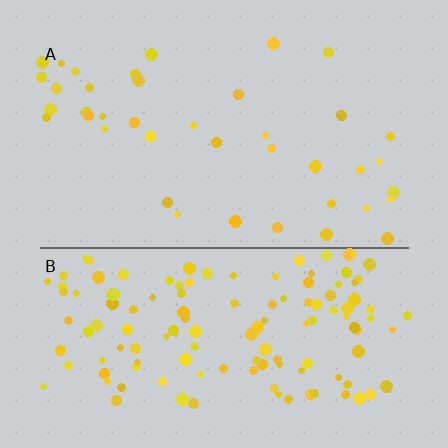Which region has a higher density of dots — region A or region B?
B (the bottom).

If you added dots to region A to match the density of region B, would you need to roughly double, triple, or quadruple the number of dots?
Approximately triple.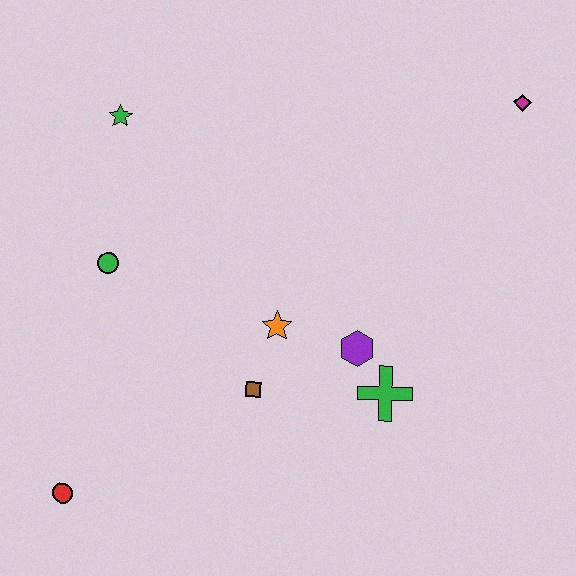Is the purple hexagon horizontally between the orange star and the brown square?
No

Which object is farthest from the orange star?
The magenta diamond is farthest from the orange star.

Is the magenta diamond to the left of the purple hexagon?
No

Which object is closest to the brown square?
The orange star is closest to the brown square.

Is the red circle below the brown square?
Yes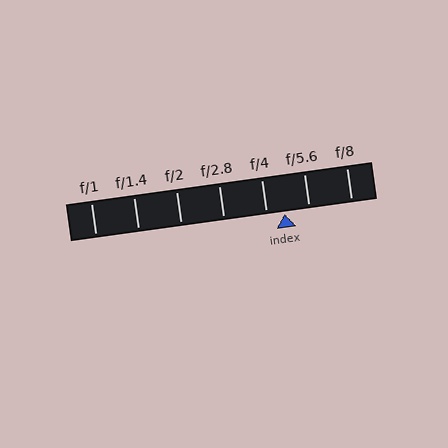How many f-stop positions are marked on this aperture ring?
There are 7 f-stop positions marked.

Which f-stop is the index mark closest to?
The index mark is closest to f/4.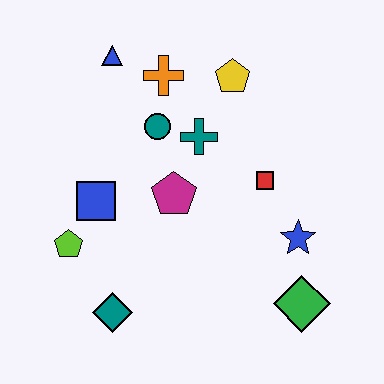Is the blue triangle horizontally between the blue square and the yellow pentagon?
Yes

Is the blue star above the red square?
No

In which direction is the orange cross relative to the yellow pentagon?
The orange cross is to the left of the yellow pentagon.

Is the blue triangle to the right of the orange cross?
No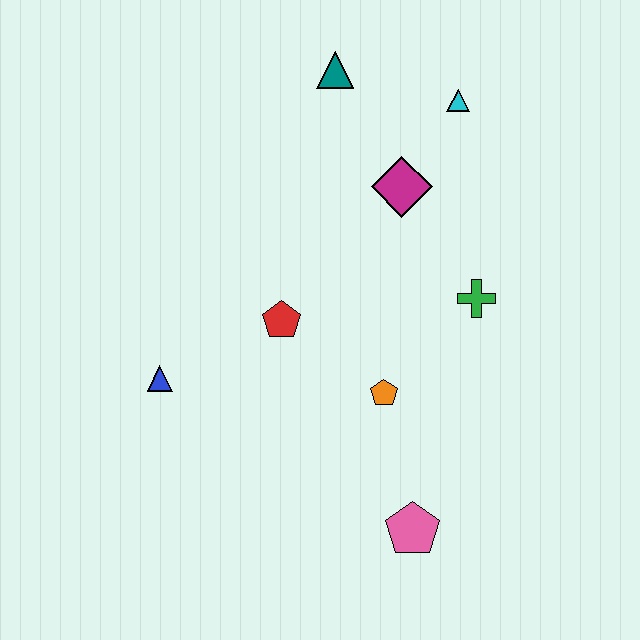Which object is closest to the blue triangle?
The red pentagon is closest to the blue triangle.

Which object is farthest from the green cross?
The blue triangle is farthest from the green cross.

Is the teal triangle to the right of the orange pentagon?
No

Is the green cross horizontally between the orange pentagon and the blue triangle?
No